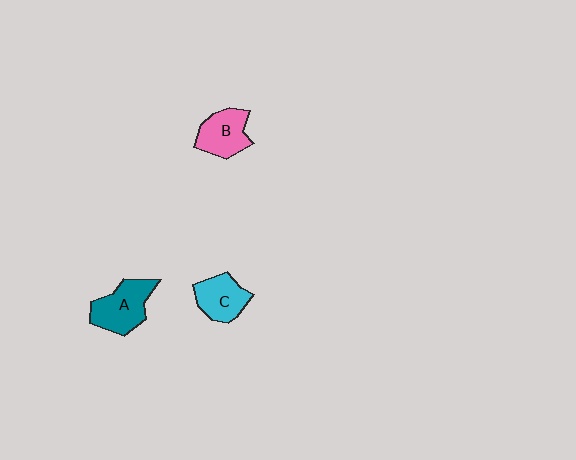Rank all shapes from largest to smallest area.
From largest to smallest: A (teal), B (pink), C (cyan).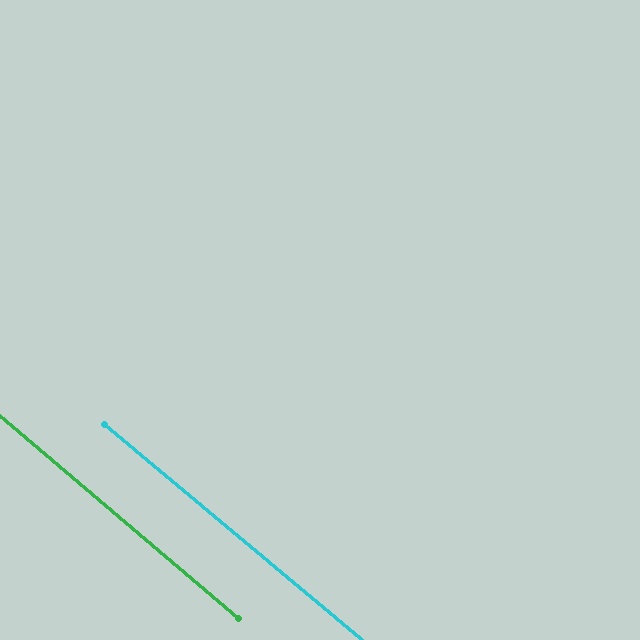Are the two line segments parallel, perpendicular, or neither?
Parallel — their directions differ by only 0.4°.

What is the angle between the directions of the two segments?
Approximately 0 degrees.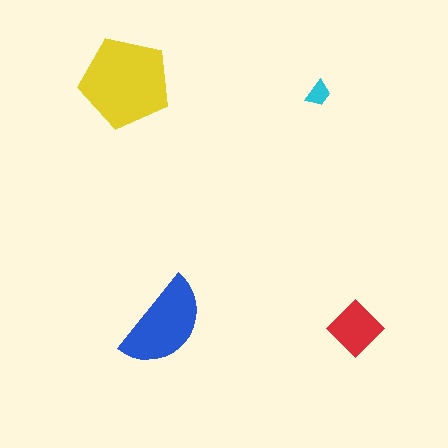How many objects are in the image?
There are 4 objects in the image.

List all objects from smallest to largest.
The cyan trapezoid, the red diamond, the blue semicircle, the yellow pentagon.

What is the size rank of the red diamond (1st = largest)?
3rd.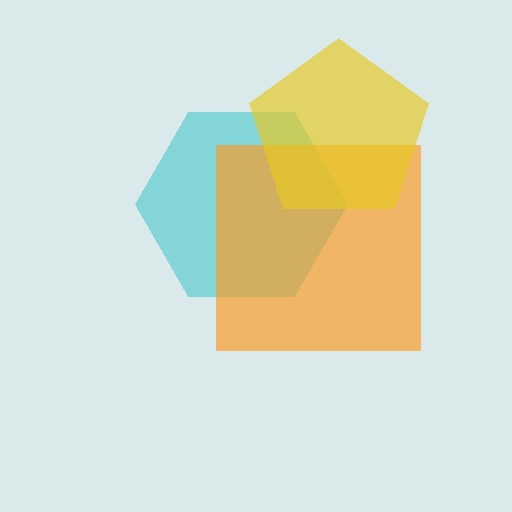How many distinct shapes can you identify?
There are 3 distinct shapes: a cyan hexagon, an orange square, a yellow pentagon.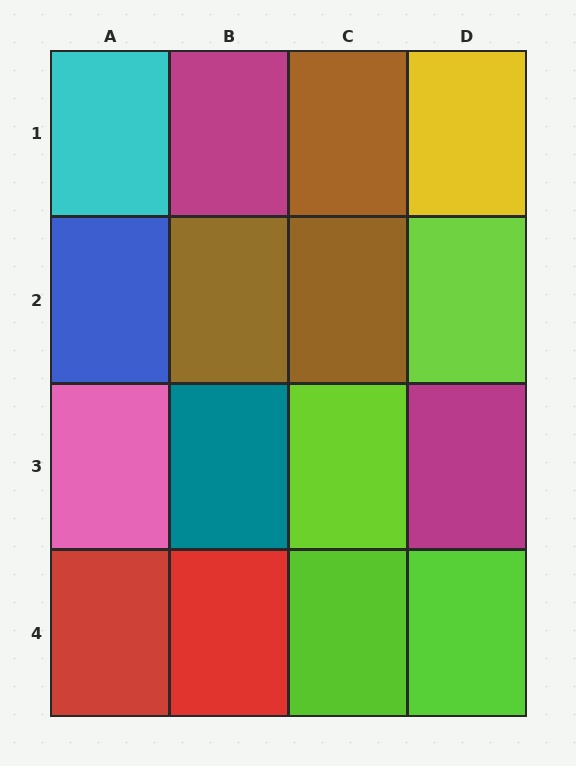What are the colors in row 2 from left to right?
Blue, brown, brown, lime.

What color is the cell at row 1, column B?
Magenta.